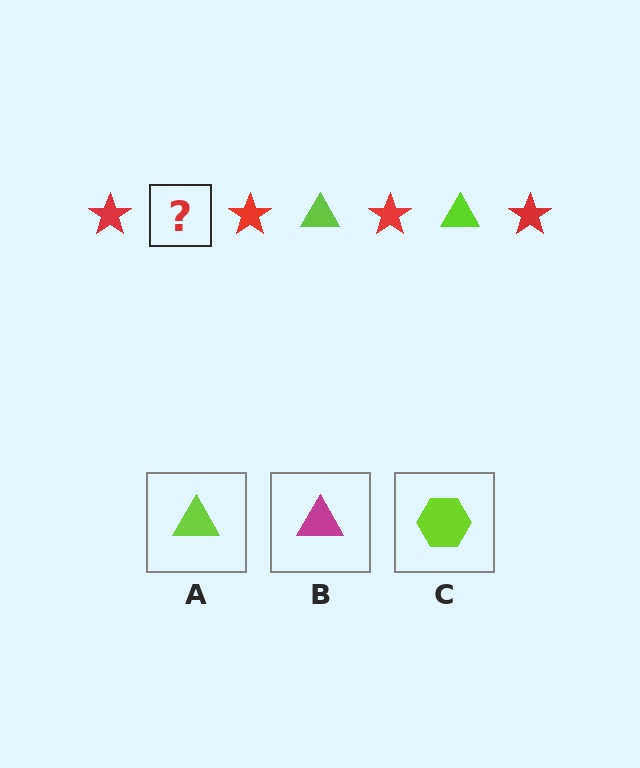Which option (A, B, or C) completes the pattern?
A.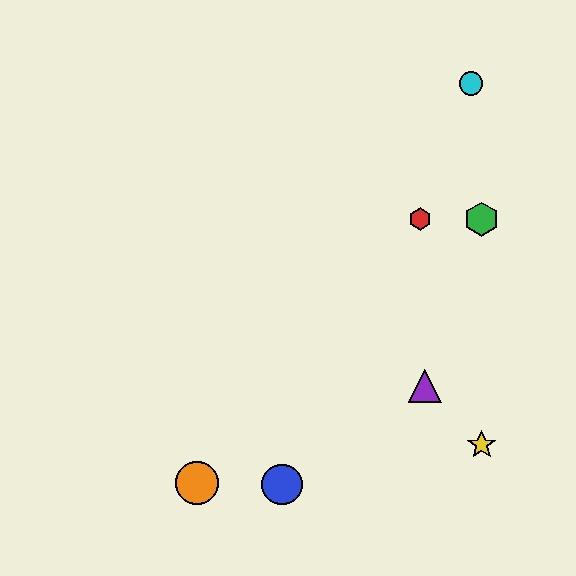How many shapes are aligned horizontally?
2 shapes (the red hexagon, the green hexagon) are aligned horizontally.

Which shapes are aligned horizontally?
The red hexagon, the green hexagon are aligned horizontally.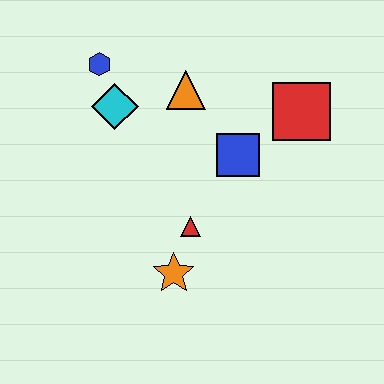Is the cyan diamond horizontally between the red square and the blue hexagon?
Yes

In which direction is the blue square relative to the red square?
The blue square is to the left of the red square.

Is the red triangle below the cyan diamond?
Yes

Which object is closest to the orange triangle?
The cyan diamond is closest to the orange triangle.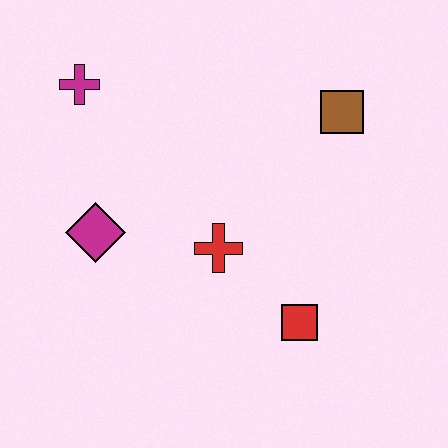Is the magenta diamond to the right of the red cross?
No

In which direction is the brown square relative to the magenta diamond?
The brown square is to the right of the magenta diamond.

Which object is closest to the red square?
The red cross is closest to the red square.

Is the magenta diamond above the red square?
Yes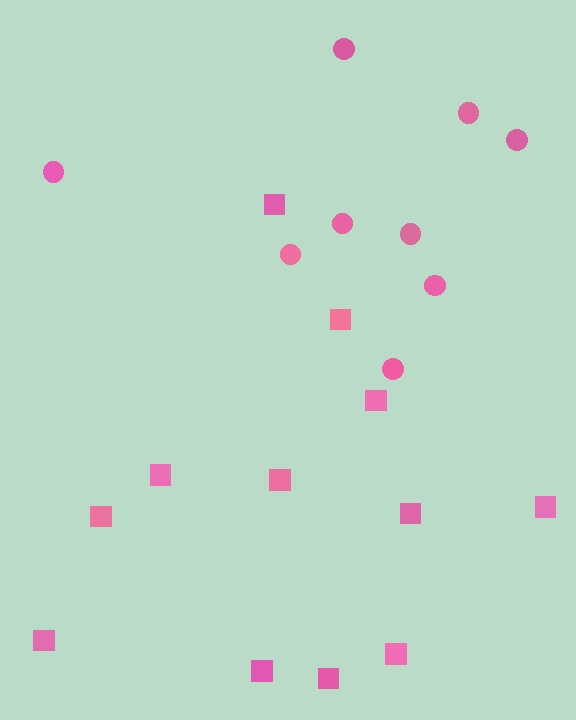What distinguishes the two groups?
There are 2 groups: one group of circles (9) and one group of squares (12).